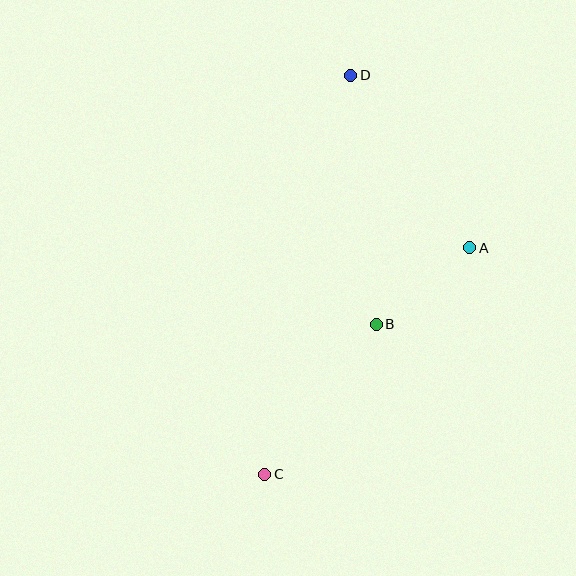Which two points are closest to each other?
Points A and B are closest to each other.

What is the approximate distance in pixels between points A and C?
The distance between A and C is approximately 306 pixels.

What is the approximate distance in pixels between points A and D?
The distance between A and D is approximately 210 pixels.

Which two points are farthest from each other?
Points C and D are farthest from each other.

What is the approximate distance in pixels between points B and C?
The distance between B and C is approximately 187 pixels.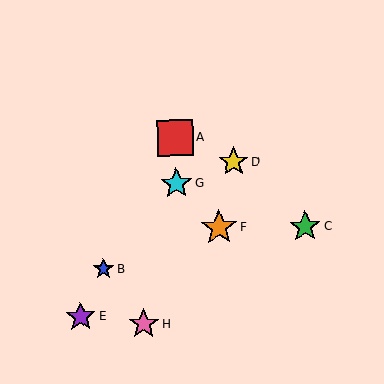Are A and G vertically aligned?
Yes, both are at x≈175.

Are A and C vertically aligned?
No, A is at x≈175 and C is at x≈305.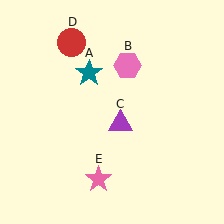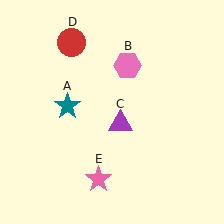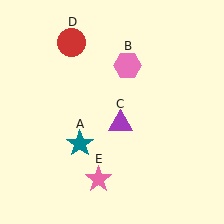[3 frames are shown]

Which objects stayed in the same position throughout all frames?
Pink hexagon (object B) and purple triangle (object C) and red circle (object D) and pink star (object E) remained stationary.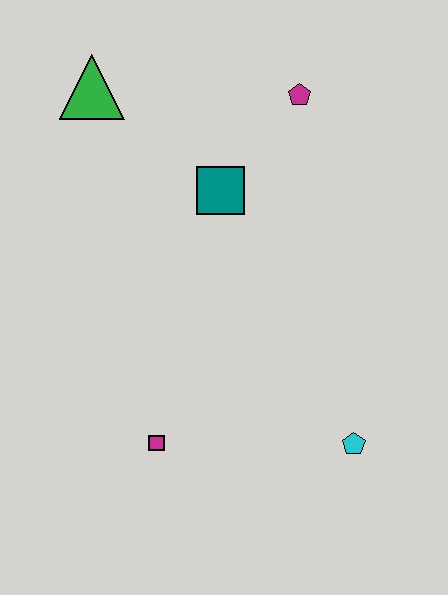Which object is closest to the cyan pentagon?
The magenta square is closest to the cyan pentagon.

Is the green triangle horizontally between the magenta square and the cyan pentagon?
No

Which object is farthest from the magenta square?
The magenta pentagon is farthest from the magenta square.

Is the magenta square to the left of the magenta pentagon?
Yes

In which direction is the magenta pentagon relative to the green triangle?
The magenta pentagon is to the right of the green triangle.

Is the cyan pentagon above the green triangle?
No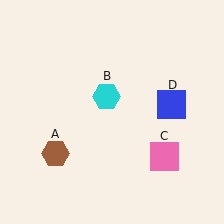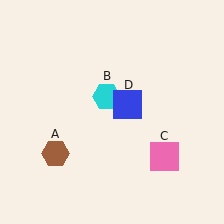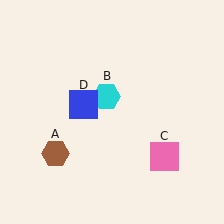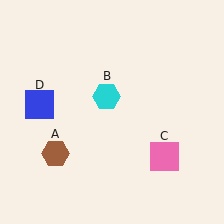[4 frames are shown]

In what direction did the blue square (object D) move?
The blue square (object D) moved left.